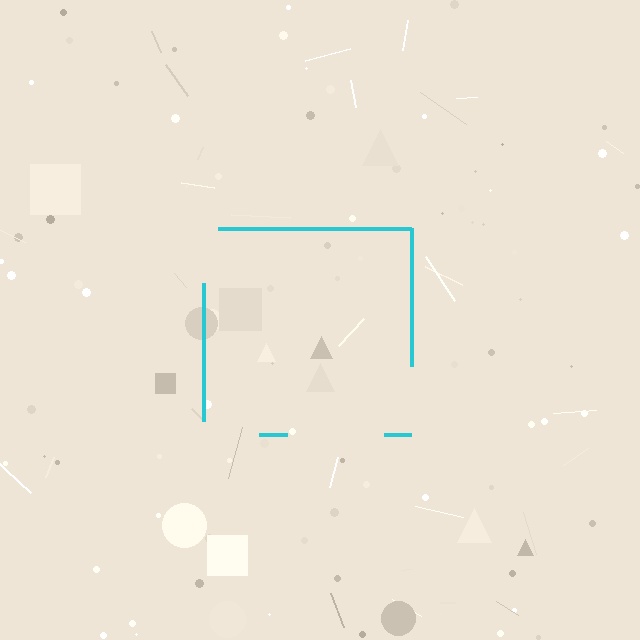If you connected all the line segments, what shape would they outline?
They would outline a square.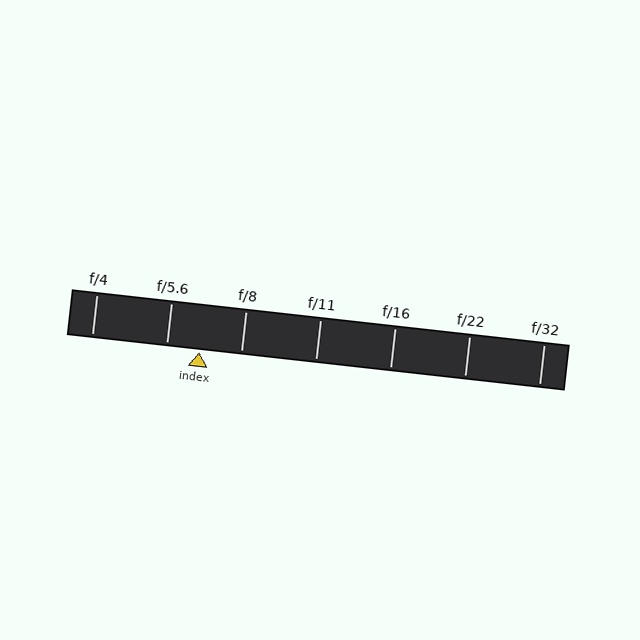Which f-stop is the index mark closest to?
The index mark is closest to f/5.6.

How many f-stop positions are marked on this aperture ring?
There are 7 f-stop positions marked.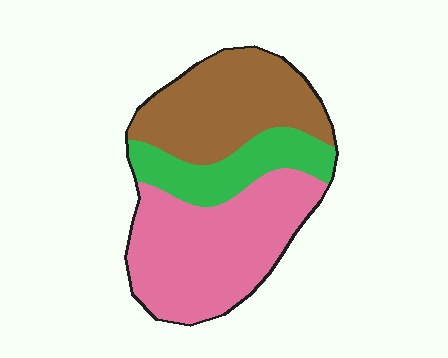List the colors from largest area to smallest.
From largest to smallest: pink, brown, green.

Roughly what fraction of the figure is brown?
Brown covers around 35% of the figure.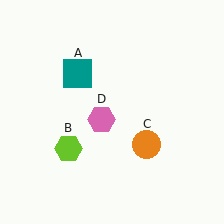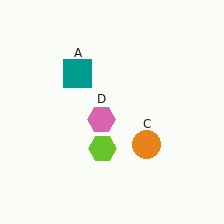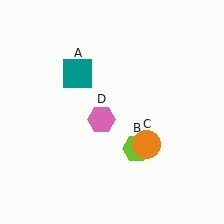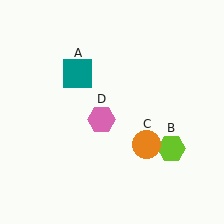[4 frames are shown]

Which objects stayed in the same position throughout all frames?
Teal square (object A) and orange circle (object C) and pink hexagon (object D) remained stationary.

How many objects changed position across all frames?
1 object changed position: lime hexagon (object B).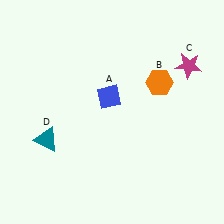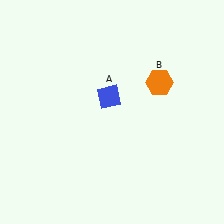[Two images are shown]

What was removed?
The teal triangle (D), the magenta star (C) were removed in Image 2.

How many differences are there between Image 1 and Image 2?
There are 2 differences between the two images.